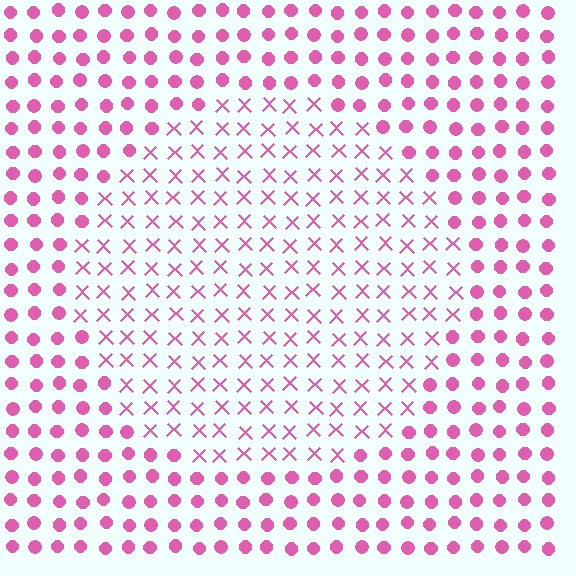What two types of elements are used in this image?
The image uses X marks inside the circle region and circles outside it.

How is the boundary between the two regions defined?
The boundary is defined by a change in element shape: X marks inside vs. circles outside. All elements share the same color and spacing.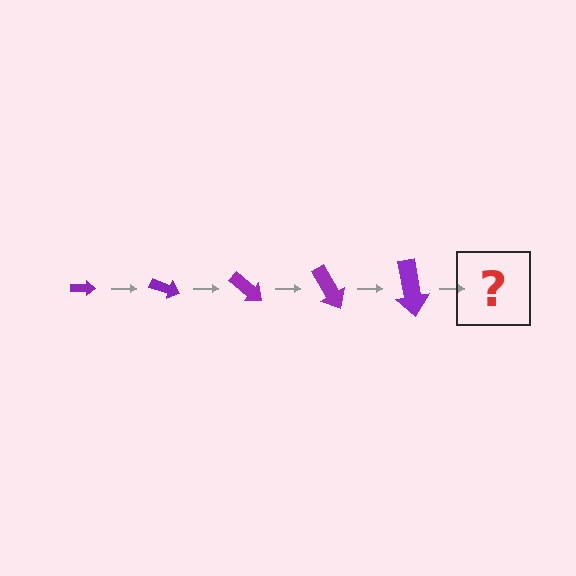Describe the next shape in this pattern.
It should be an arrow, larger than the previous one and rotated 100 degrees from the start.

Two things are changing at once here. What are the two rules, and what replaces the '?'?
The two rules are that the arrow grows larger each step and it rotates 20 degrees each step. The '?' should be an arrow, larger than the previous one and rotated 100 degrees from the start.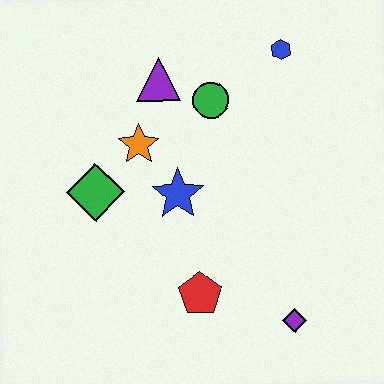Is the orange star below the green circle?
Yes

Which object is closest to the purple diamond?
The red pentagon is closest to the purple diamond.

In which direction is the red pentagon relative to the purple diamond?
The red pentagon is to the left of the purple diamond.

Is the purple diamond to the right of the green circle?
Yes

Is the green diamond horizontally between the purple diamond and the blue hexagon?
No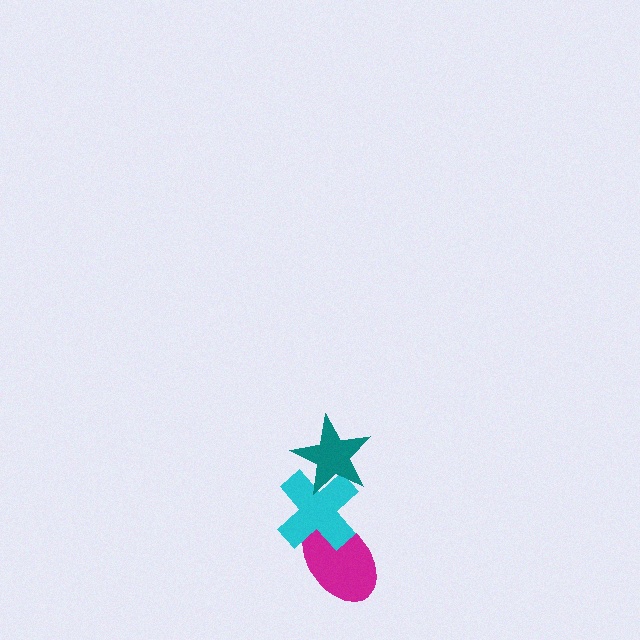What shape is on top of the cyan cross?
The teal star is on top of the cyan cross.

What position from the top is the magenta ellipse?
The magenta ellipse is 3rd from the top.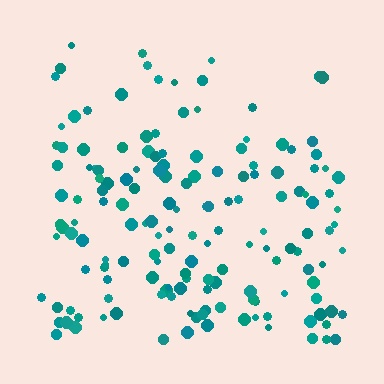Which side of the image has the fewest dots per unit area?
The top.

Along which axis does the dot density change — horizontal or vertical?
Vertical.